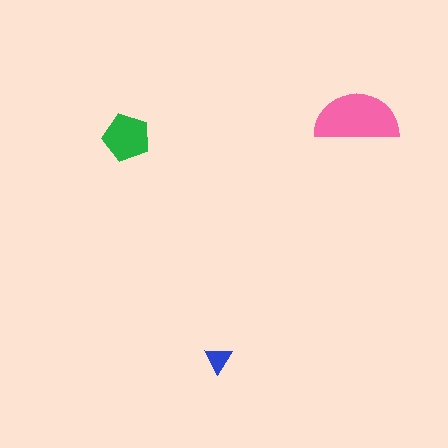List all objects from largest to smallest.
The pink semicircle, the green pentagon, the blue triangle.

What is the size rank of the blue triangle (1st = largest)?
3rd.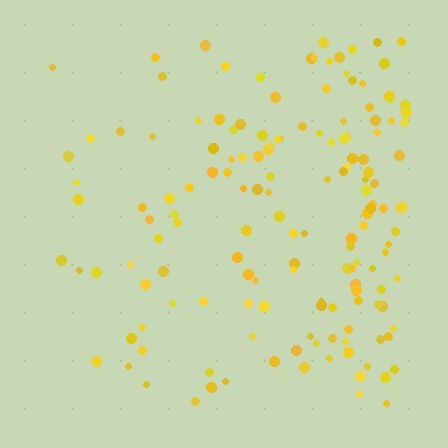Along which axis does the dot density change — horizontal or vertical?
Horizontal.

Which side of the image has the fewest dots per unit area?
The left.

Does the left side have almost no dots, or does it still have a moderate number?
Still a moderate number, just noticeably fewer than the right.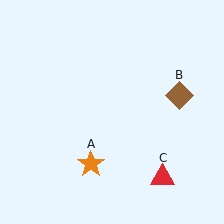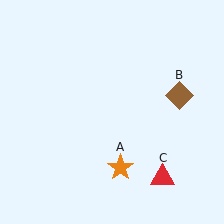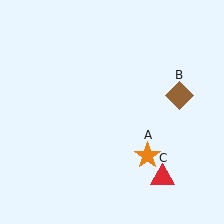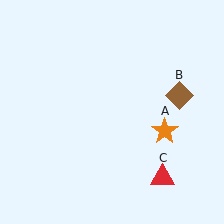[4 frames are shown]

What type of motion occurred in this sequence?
The orange star (object A) rotated counterclockwise around the center of the scene.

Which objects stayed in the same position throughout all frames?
Brown diamond (object B) and red triangle (object C) remained stationary.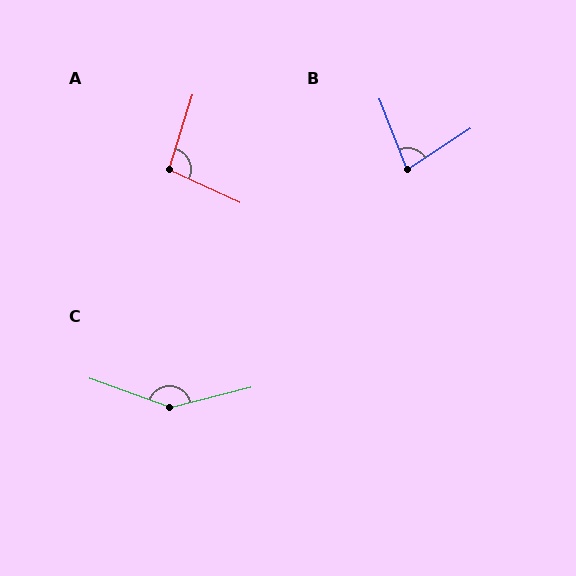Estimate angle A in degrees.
Approximately 97 degrees.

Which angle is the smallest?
B, at approximately 78 degrees.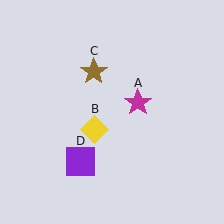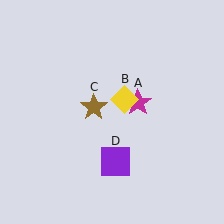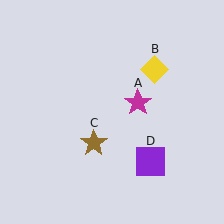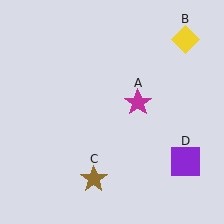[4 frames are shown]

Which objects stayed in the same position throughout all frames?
Magenta star (object A) remained stationary.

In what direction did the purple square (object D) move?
The purple square (object D) moved right.